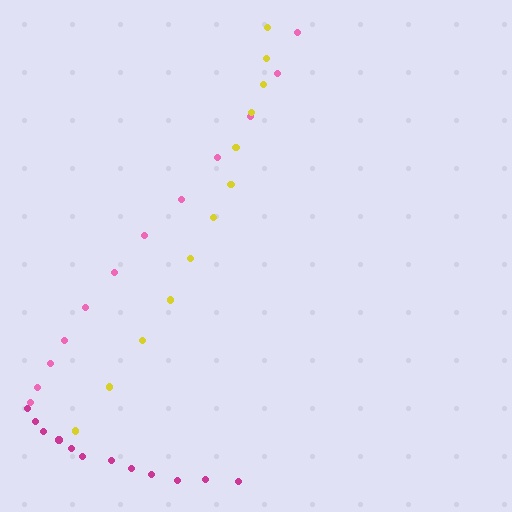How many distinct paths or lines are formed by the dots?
There are 3 distinct paths.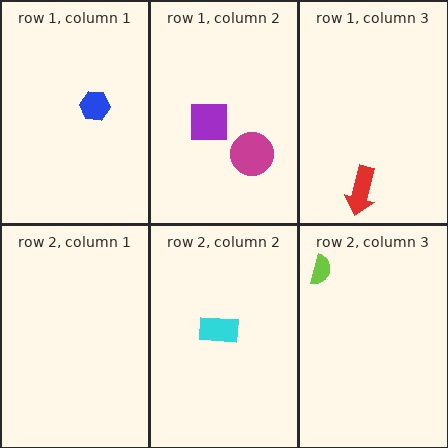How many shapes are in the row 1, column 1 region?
1.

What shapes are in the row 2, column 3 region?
The lime semicircle.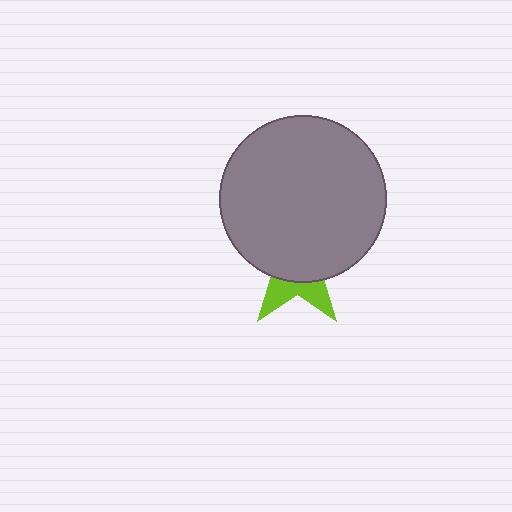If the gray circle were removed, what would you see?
You would see the complete lime star.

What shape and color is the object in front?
The object in front is a gray circle.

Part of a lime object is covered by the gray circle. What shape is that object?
It is a star.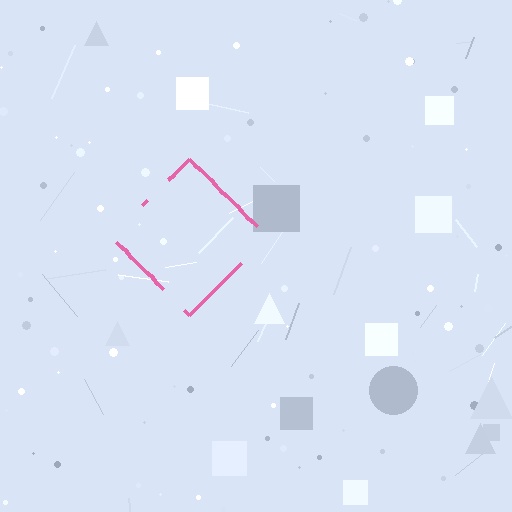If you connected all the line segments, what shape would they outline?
They would outline a diamond.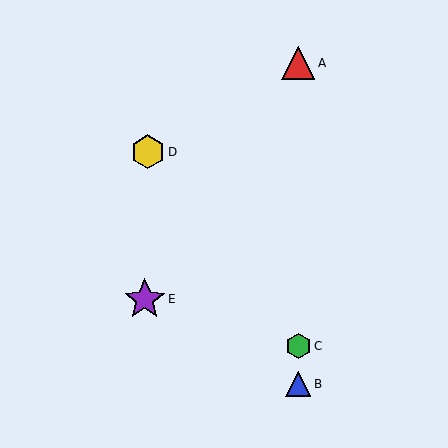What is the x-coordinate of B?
Object B is at x≈298.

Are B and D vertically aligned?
No, B is at x≈298 and D is at x≈148.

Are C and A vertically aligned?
Yes, both are at x≈298.